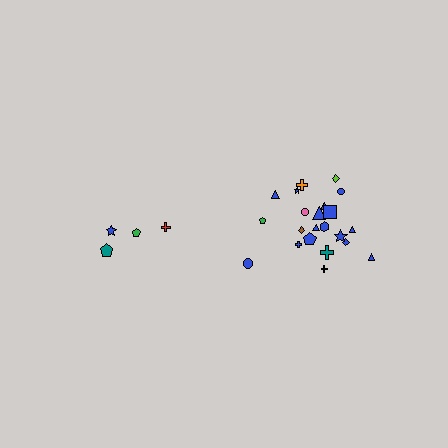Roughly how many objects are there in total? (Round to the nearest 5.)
Roughly 25 objects in total.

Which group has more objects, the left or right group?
The right group.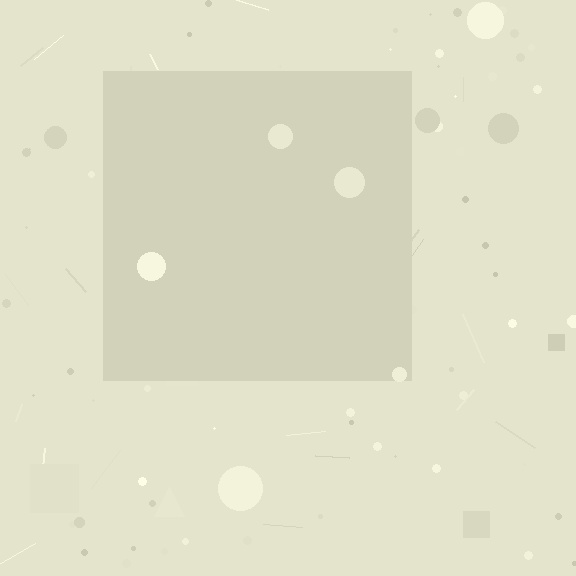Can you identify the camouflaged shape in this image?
The camouflaged shape is a square.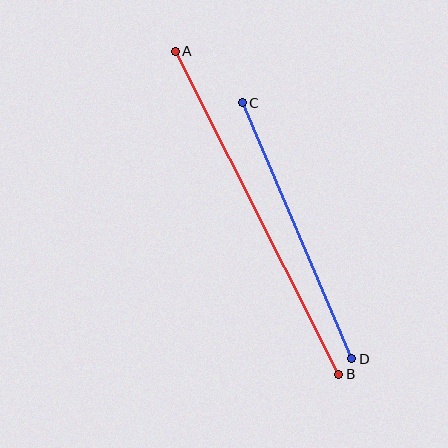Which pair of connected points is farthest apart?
Points A and B are farthest apart.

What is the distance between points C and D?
The distance is approximately 279 pixels.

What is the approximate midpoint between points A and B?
The midpoint is at approximately (257, 213) pixels.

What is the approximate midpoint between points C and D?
The midpoint is at approximately (297, 231) pixels.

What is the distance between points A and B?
The distance is approximately 362 pixels.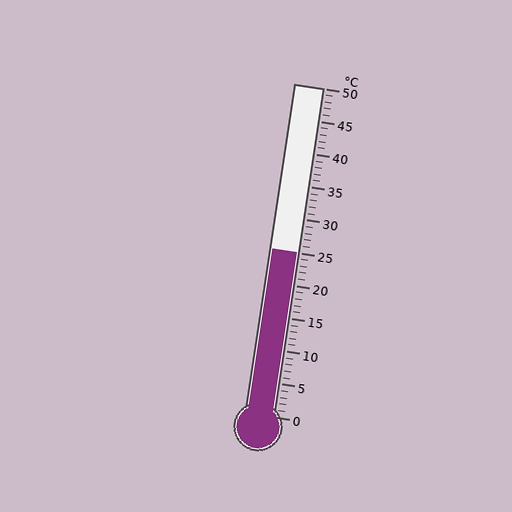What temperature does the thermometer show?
The thermometer shows approximately 25°C.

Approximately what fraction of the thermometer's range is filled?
The thermometer is filled to approximately 50% of its range.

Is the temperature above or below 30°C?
The temperature is below 30°C.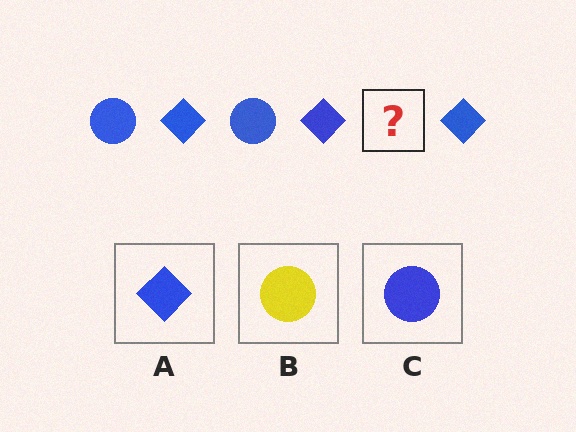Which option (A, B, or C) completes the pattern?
C.